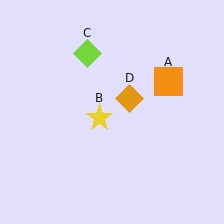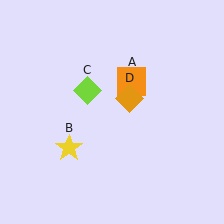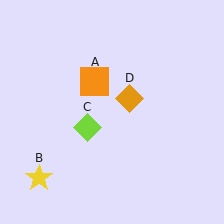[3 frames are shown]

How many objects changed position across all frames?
3 objects changed position: orange square (object A), yellow star (object B), lime diamond (object C).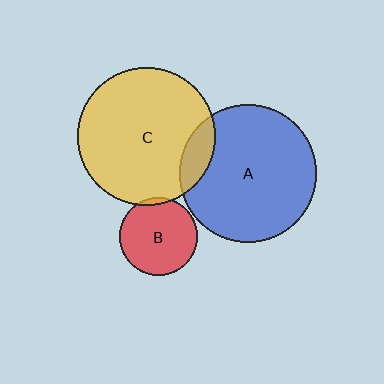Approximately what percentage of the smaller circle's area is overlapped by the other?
Approximately 5%.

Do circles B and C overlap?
Yes.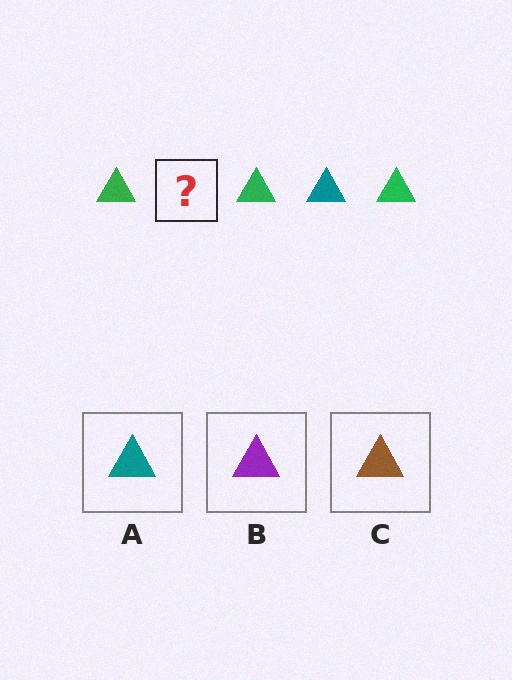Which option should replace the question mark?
Option A.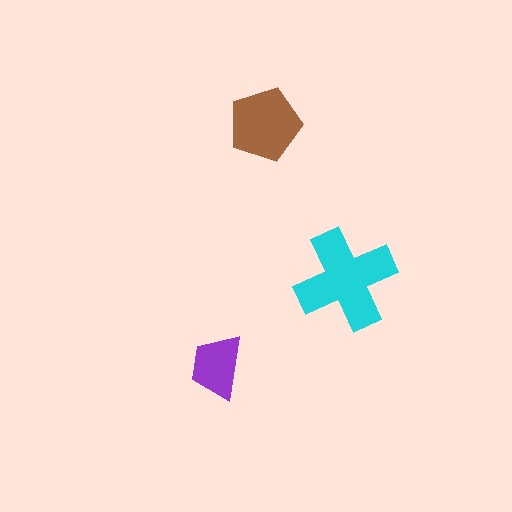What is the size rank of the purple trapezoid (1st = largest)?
3rd.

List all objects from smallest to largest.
The purple trapezoid, the brown pentagon, the cyan cross.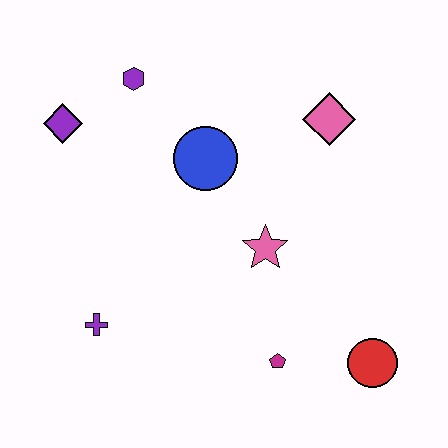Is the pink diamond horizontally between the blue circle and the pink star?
No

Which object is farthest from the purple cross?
The pink diamond is farthest from the purple cross.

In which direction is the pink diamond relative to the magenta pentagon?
The pink diamond is above the magenta pentagon.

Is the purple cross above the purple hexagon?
No